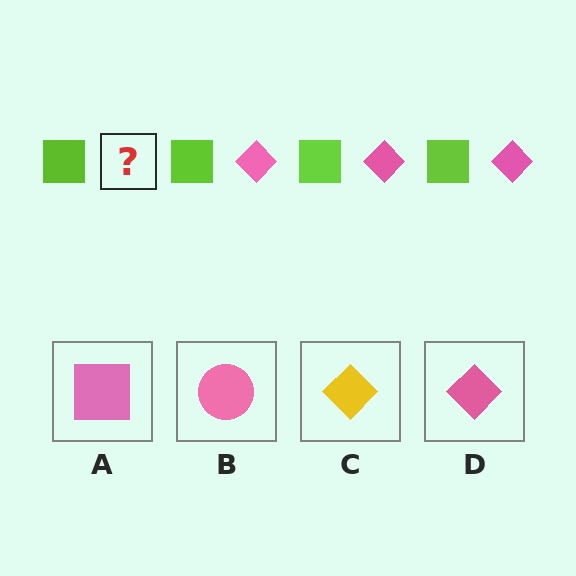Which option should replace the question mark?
Option D.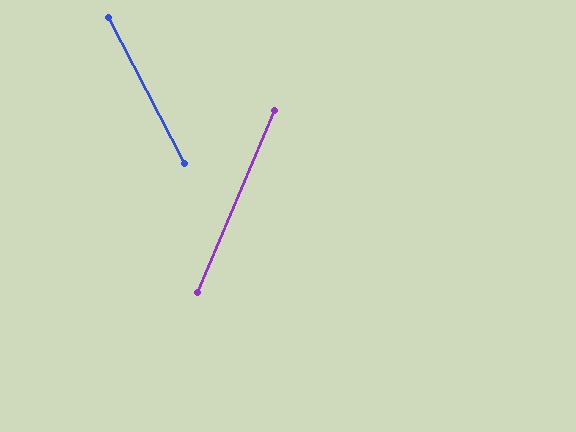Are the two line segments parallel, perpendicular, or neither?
Neither parallel nor perpendicular — they differ by about 50°.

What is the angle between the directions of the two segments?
Approximately 50 degrees.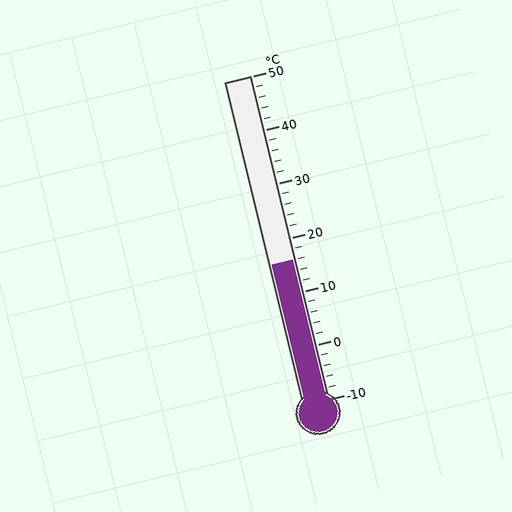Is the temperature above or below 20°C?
The temperature is below 20°C.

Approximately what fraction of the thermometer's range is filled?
The thermometer is filled to approximately 45% of its range.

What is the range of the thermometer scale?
The thermometer scale ranges from -10°C to 50°C.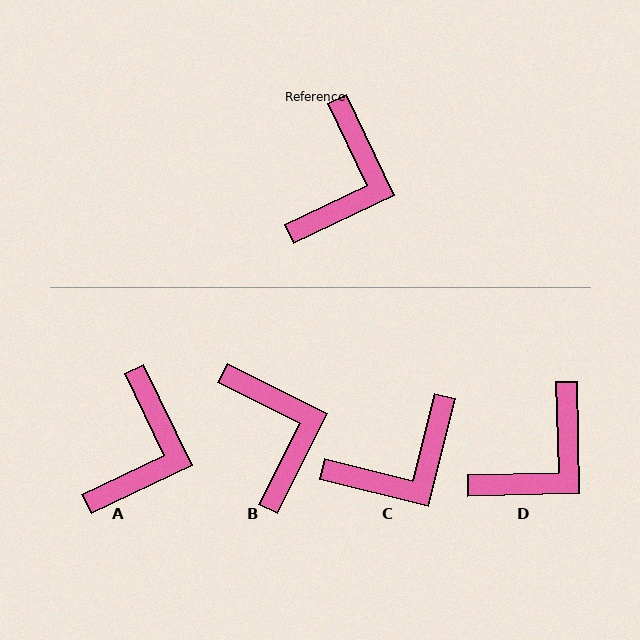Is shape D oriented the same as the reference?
No, it is off by about 24 degrees.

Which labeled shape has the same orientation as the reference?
A.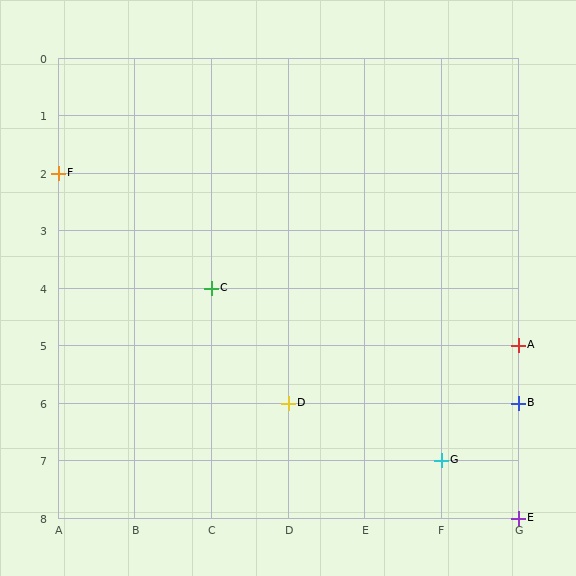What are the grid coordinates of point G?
Point G is at grid coordinates (F, 7).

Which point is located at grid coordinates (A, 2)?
Point F is at (A, 2).